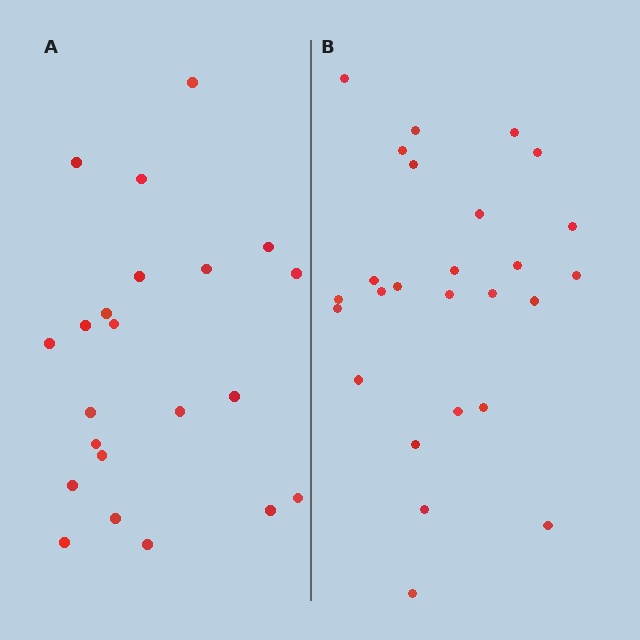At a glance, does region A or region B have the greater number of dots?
Region B (the right region) has more dots.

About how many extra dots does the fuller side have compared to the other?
Region B has about 4 more dots than region A.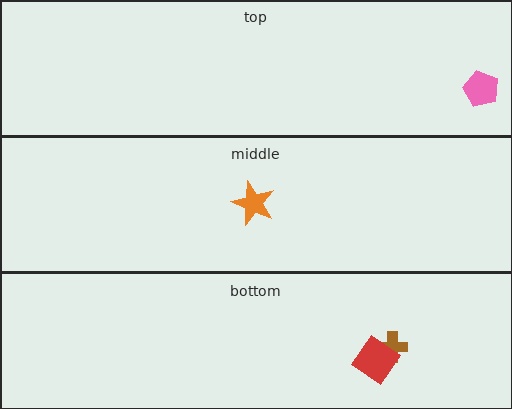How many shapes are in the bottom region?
2.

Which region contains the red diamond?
The bottom region.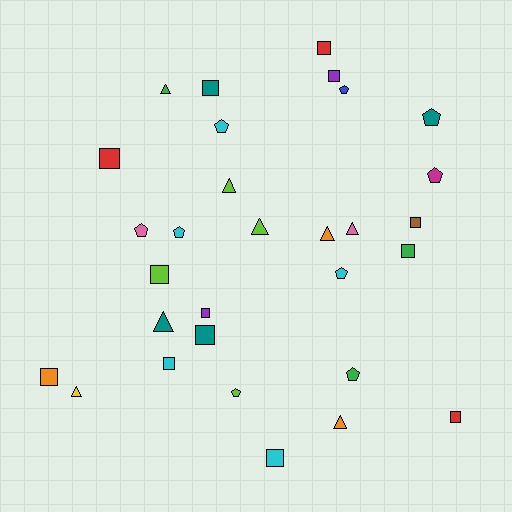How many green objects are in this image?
There are 3 green objects.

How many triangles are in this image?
There are 8 triangles.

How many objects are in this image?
There are 30 objects.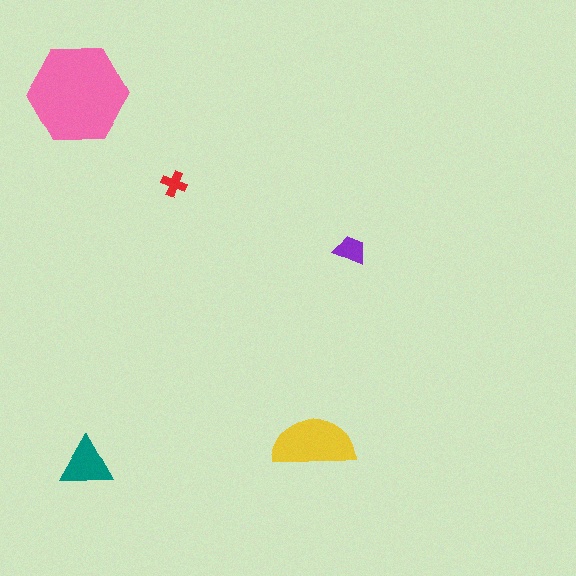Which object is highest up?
The pink hexagon is topmost.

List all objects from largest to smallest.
The pink hexagon, the yellow semicircle, the teal triangle, the purple trapezoid, the red cross.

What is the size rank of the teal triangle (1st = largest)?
3rd.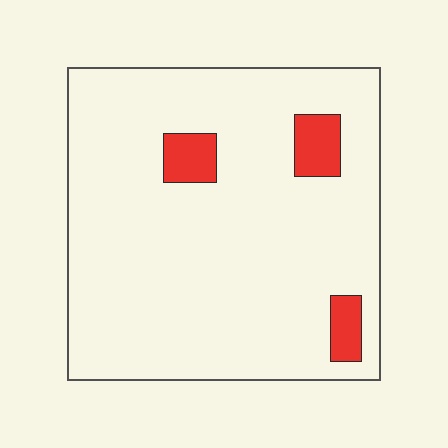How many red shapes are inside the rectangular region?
3.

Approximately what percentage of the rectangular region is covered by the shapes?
Approximately 10%.